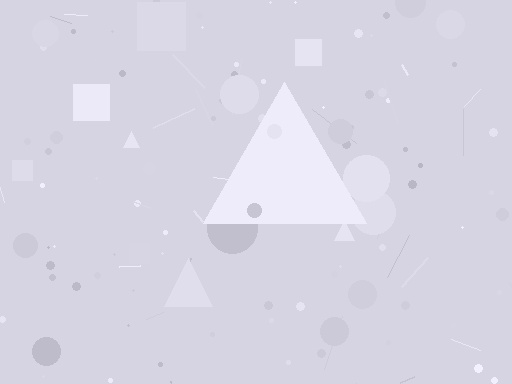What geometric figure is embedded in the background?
A triangle is embedded in the background.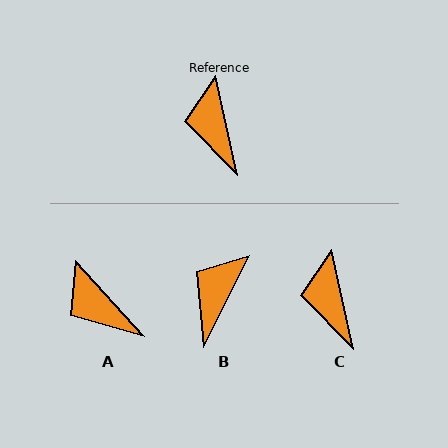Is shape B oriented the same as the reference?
No, it is off by about 39 degrees.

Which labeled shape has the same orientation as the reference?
C.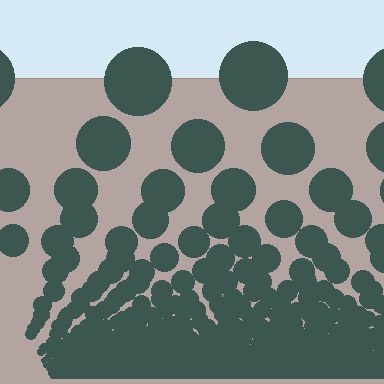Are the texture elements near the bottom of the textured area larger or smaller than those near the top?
Smaller. The gradient is inverted — elements near the bottom are smaller and denser.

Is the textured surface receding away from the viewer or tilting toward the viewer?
The surface appears to tilt toward the viewer. Texture elements get larger and sparser toward the top.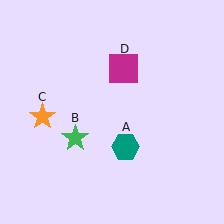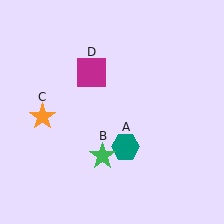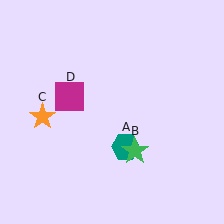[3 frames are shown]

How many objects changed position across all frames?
2 objects changed position: green star (object B), magenta square (object D).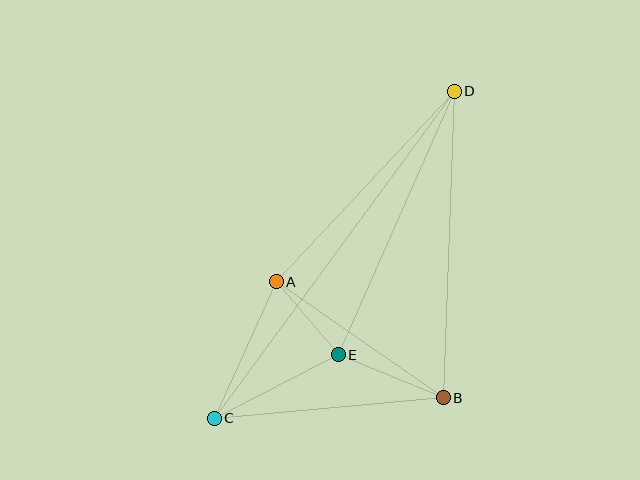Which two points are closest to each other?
Points A and E are closest to each other.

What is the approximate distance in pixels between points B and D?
The distance between B and D is approximately 307 pixels.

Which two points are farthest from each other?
Points C and D are farthest from each other.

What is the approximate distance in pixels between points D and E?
The distance between D and E is approximately 288 pixels.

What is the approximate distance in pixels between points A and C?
The distance between A and C is approximately 150 pixels.